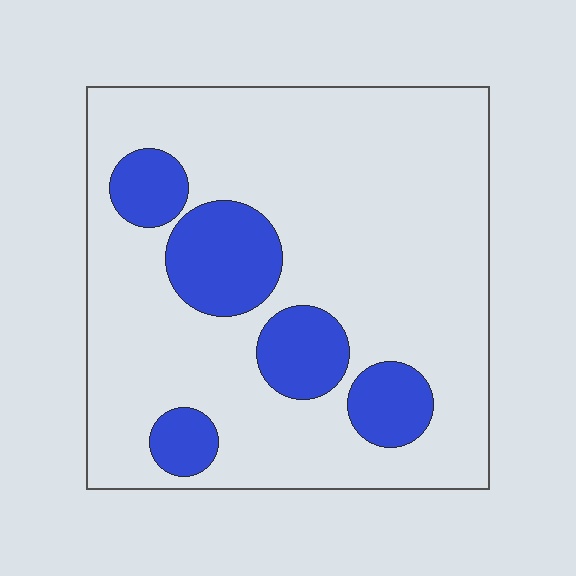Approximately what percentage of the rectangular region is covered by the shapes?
Approximately 20%.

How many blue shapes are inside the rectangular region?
5.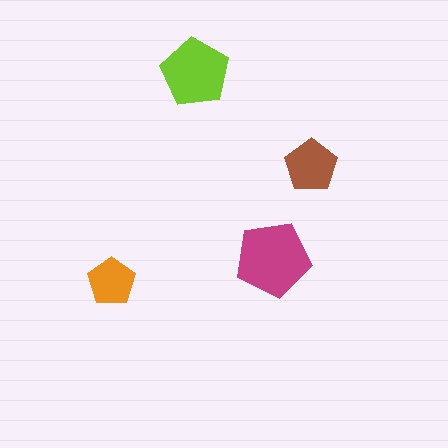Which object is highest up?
The lime pentagon is topmost.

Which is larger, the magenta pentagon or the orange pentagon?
The magenta one.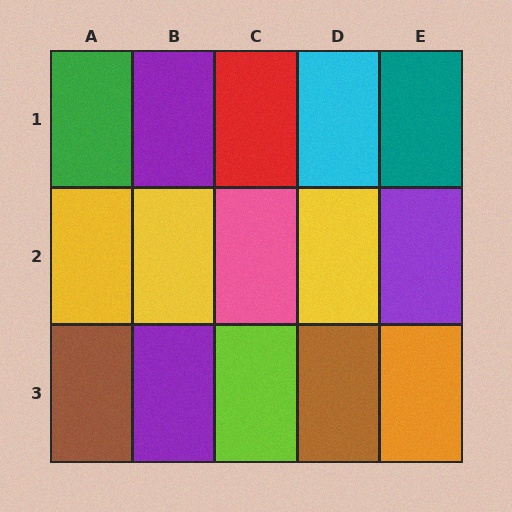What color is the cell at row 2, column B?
Yellow.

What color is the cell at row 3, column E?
Orange.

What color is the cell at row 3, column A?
Brown.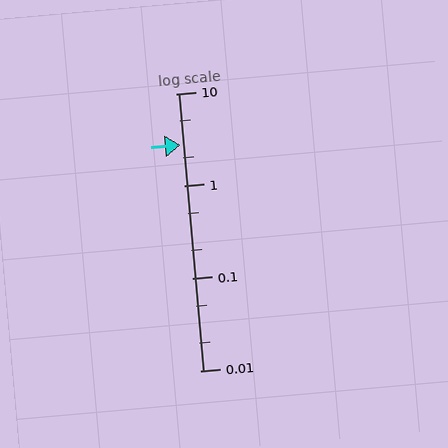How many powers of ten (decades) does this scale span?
The scale spans 3 decades, from 0.01 to 10.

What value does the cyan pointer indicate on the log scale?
The pointer indicates approximately 2.8.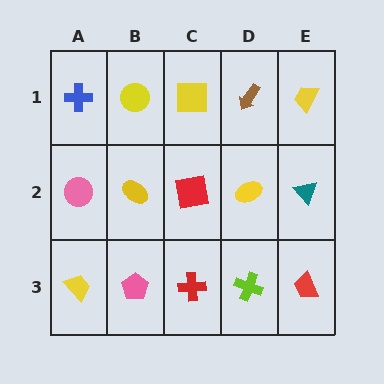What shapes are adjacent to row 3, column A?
A pink circle (row 2, column A), a pink pentagon (row 3, column B).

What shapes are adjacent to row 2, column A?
A blue cross (row 1, column A), a yellow trapezoid (row 3, column A), a yellow ellipse (row 2, column B).